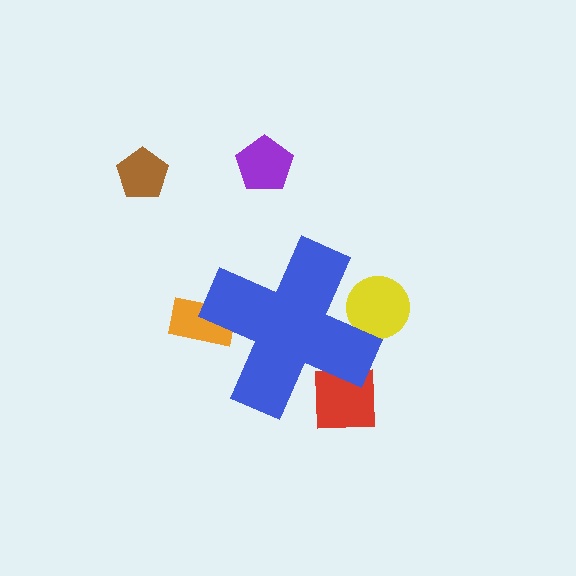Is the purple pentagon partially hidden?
No, the purple pentagon is fully visible.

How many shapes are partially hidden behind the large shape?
3 shapes are partially hidden.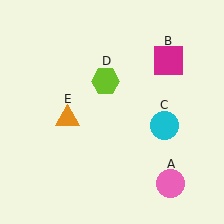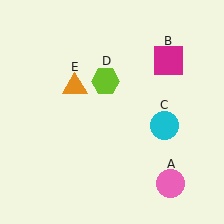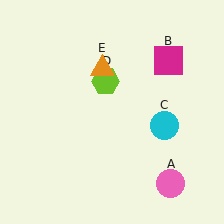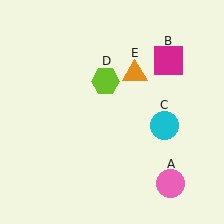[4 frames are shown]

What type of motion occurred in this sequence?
The orange triangle (object E) rotated clockwise around the center of the scene.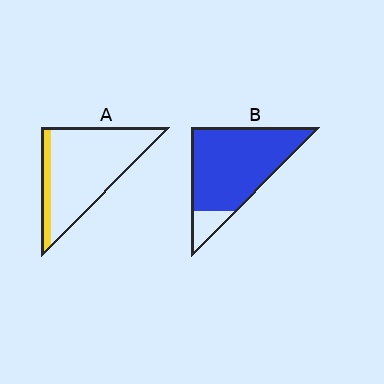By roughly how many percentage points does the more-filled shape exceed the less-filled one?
By roughly 70 percentage points (B over A).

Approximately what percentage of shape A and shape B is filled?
A is approximately 15% and B is approximately 85%.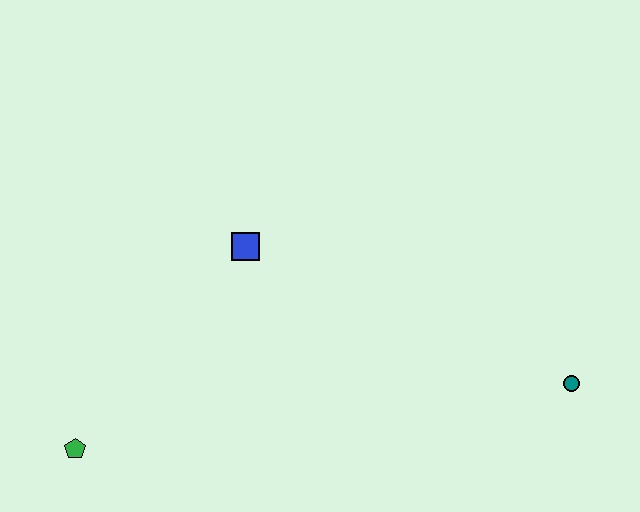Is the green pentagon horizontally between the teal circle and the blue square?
No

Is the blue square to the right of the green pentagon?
Yes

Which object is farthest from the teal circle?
The green pentagon is farthest from the teal circle.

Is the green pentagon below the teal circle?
Yes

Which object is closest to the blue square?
The green pentagon is closest to the blue square.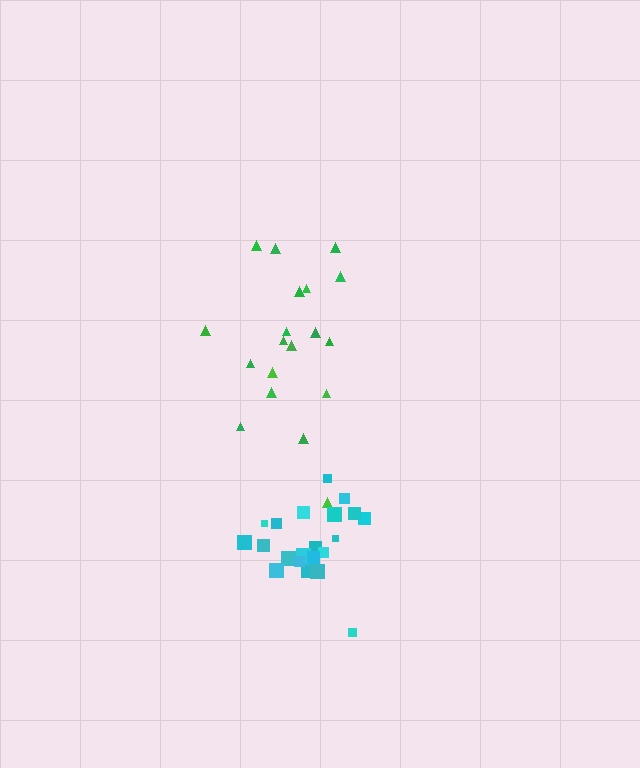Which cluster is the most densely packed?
Cyan.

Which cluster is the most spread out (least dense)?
Green.